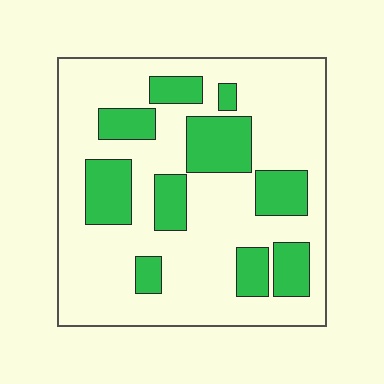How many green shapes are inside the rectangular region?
10.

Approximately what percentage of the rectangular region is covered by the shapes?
Approximately 25%.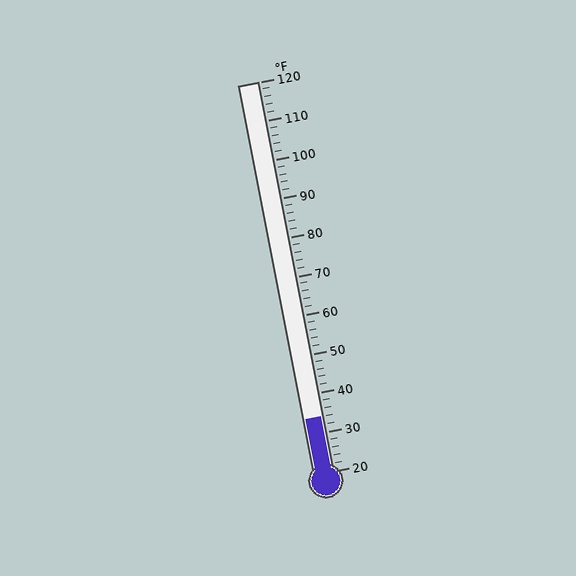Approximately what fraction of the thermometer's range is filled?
The thermometer is filled to approximately 15% of its range.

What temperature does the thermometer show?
The thermometer shows approximately 34°F.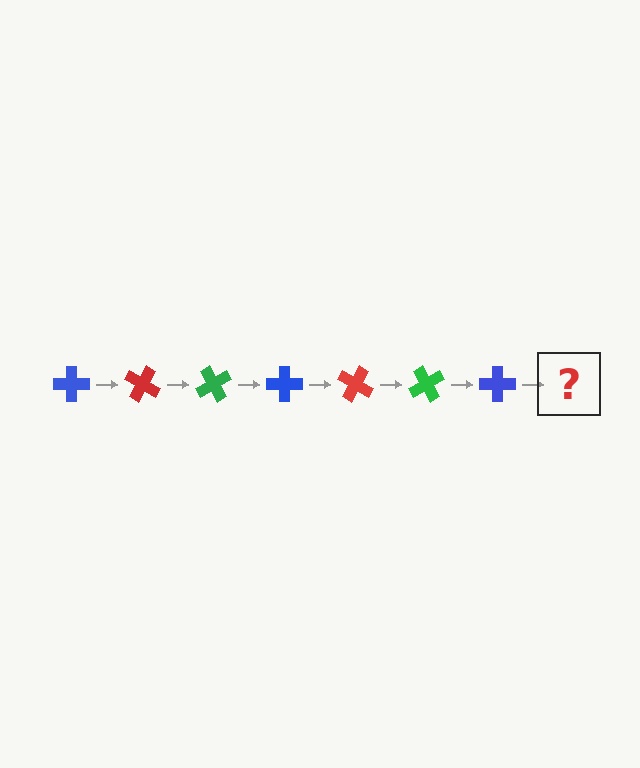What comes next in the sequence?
The next element should be a red cross, rotated 210 degrees from the start.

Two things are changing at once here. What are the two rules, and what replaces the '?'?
The two rules are that it rotates 30 degrees each step and the color cycles through blue, red, and green. The '?' should be a red cross, rotated 210 degrees from the start.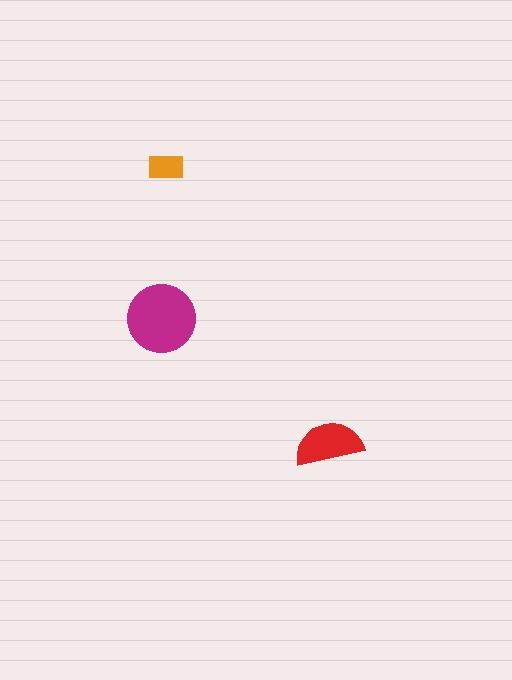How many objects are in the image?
There are 3 objects in the image.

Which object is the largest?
The magenta circle.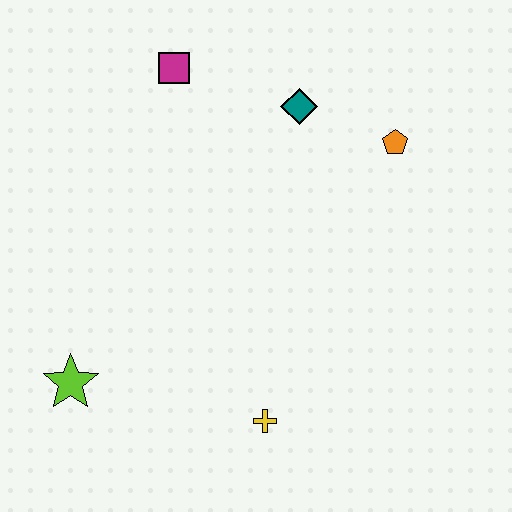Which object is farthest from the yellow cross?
The magenta square is farthest from the yellow cross.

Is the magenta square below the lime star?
No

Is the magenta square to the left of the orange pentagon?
Yes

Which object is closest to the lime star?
The yellow cross is closest to the lime star.